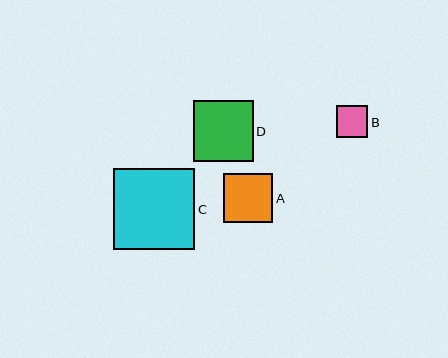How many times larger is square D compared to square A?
Square D is approximately 1.2 times the size of square A.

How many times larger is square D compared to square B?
Square D is approximately 1.9 times the size of square B.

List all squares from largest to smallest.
From largest to smallest: C, D, A, B.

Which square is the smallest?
Square B is the smallest with a size of approximately 32 pixels.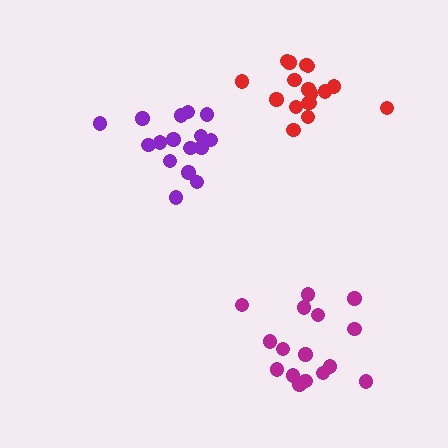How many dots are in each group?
Group 1: 17 dots, Group 2: 16 dots, Group 3: 16 dots (49 total).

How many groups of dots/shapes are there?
There are 3 groups.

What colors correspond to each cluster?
The clusters are colored: red, purple, magenta.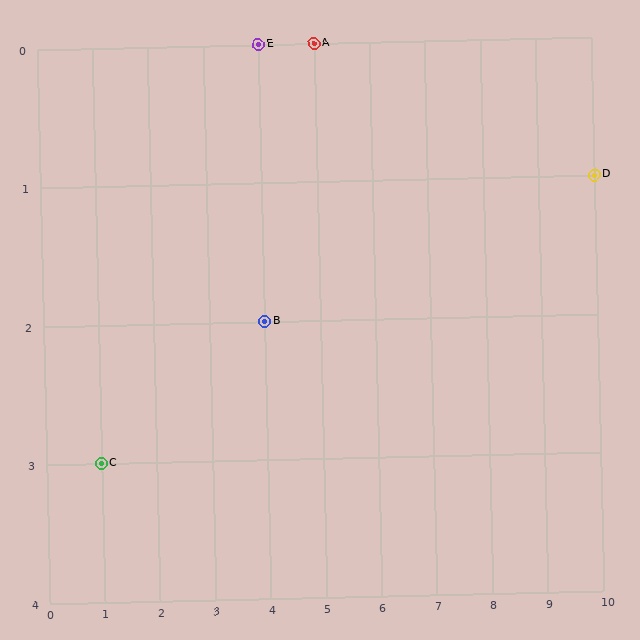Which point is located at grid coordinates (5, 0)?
Point A is at (5, 0).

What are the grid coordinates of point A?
Point A is at grid coordinates (5, 0).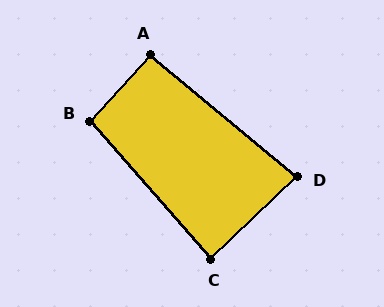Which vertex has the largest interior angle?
B, at approximately 96 degrees.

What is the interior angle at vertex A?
Approximately 93 degrees (approximately right).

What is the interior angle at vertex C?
Approximately 87 degrees (approximately right).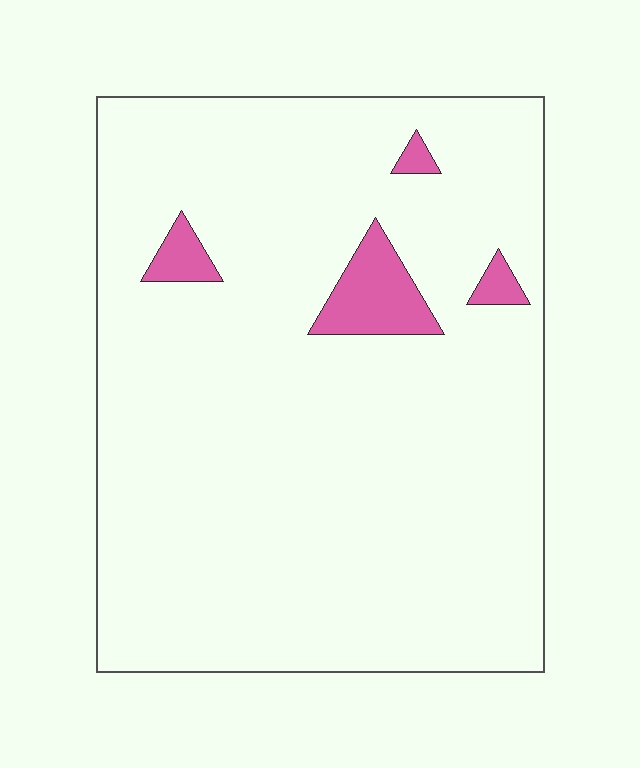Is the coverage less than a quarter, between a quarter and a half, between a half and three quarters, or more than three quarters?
Less than a quarter.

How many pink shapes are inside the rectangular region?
4.